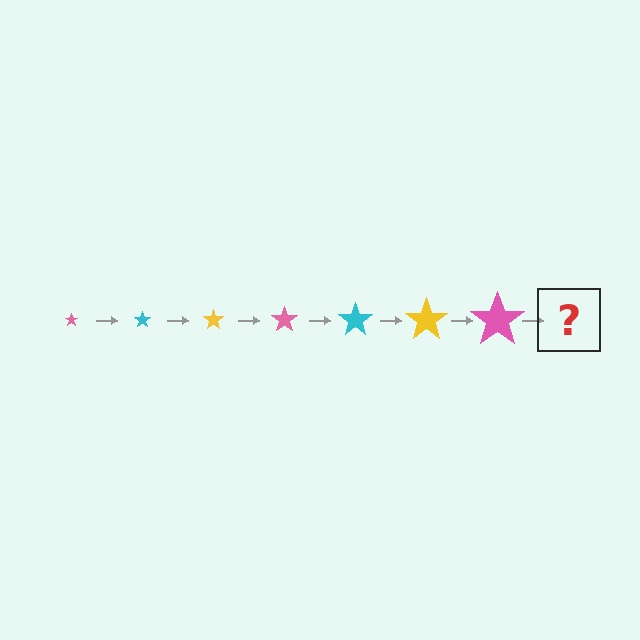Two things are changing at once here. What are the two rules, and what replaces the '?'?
The two rules are that the star grows larger each step and the color cycles through pink, cyan, and yellow. The '?' should be a cyan star, larger than the previous one.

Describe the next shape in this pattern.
It should be a cyan star, larger than the previous one.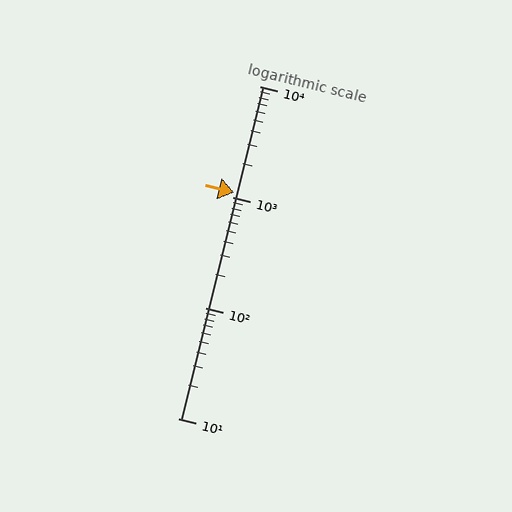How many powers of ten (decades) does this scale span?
The scale spans 3 decades, from 10 to 10000.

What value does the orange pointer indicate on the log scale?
The pointer indicates approximately 1100.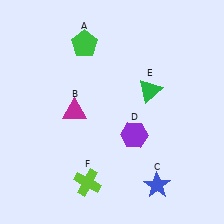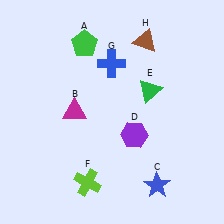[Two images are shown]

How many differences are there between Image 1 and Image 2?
There are 2 differences between the two images.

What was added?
A blue cross (G), a brown triangle (H) were added in Image 2.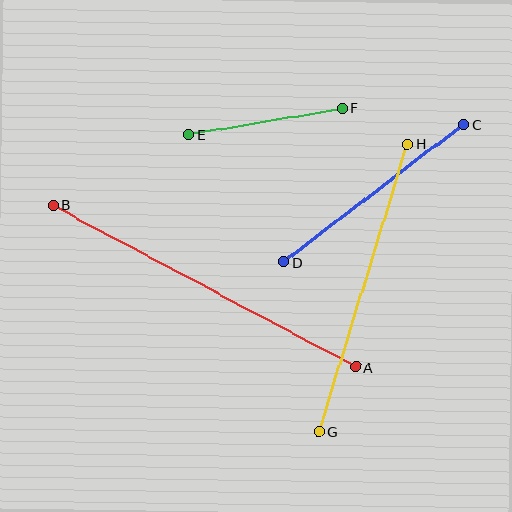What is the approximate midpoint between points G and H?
The midpoint is at approximately (363, 288) pixels.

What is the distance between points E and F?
The distance is approximately 156 pixels.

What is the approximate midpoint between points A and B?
The midpoint is at approximately (204, 286) pixels.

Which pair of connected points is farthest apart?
Points A and B are farthest apart.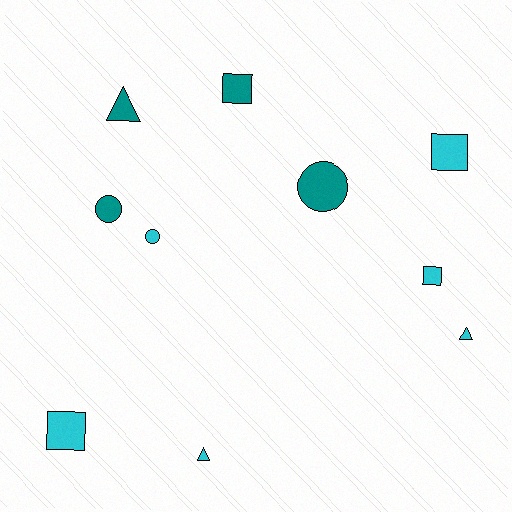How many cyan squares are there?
There are 3 cyan squares.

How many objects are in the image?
There are 10 objects.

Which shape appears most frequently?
Square, with 4 objects.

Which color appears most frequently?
Cyan, with 6 objects.